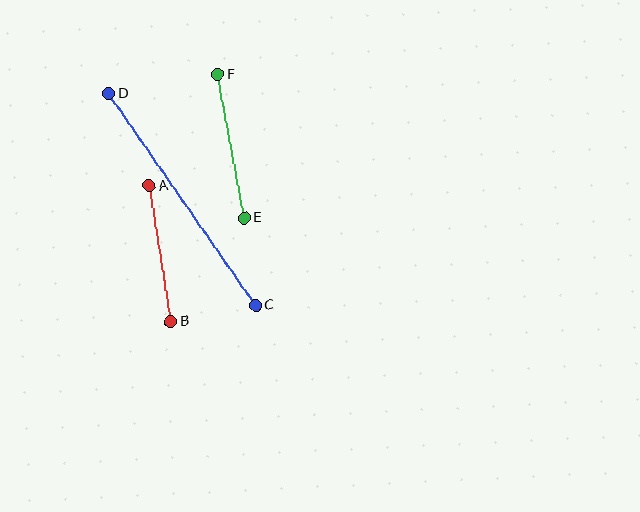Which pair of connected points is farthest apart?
Points C and D are farthest apart.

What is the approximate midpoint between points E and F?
The midpoint is at approximately (231, 146) pixels.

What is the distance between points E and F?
The distance is approximately 146 pixels.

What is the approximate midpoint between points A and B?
The midpoint is at approximately (160, 254) pixels.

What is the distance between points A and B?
The distance is approximately 137 pixels.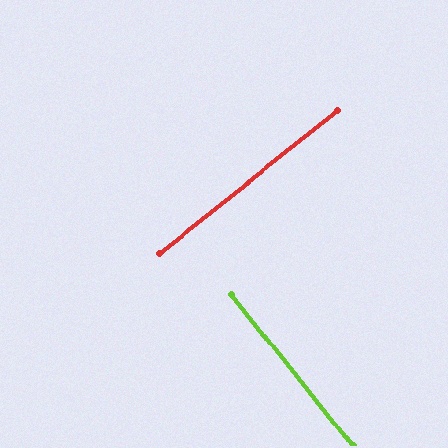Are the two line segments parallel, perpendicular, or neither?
Perpendicular — they meet at approximately 90°.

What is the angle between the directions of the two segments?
Approximately 90 degrees.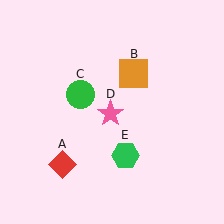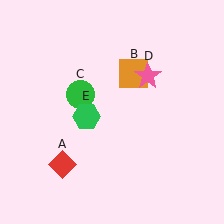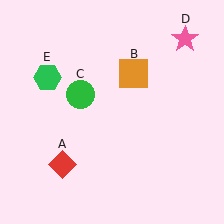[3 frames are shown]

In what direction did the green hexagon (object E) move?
The green hexagon (object E) moved up and to the left.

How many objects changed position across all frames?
2 objects changed position: pink star (object D), green hexagon (object E).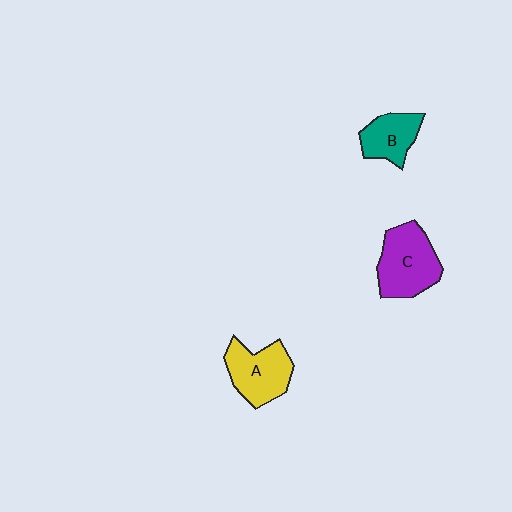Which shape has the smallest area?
Shape B (teal).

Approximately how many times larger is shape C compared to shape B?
Approximately 1.5 times.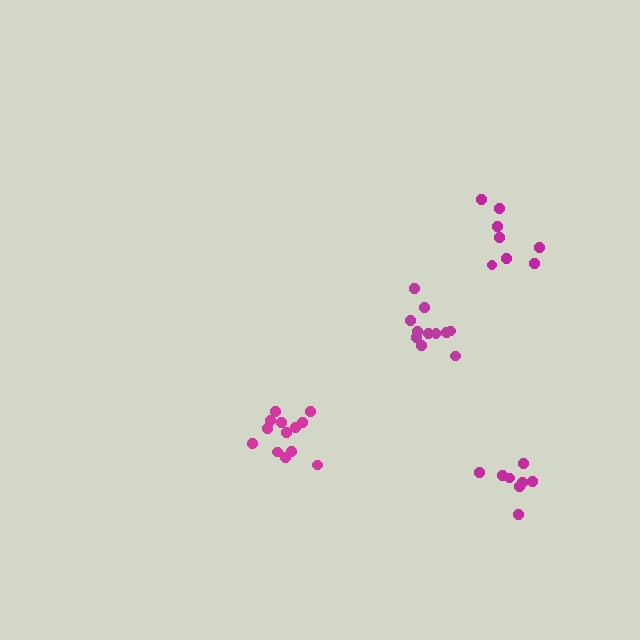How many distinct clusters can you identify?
There are 4 distinct clusters.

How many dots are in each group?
Group 1: 13 dots, Group 2: 11 dots, Group 3: 8 dots, Group 4: 8 dots (40 total).